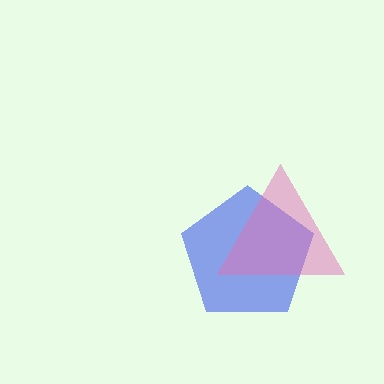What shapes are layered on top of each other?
The layered shapes are: a blue pentagon, a pink triangle.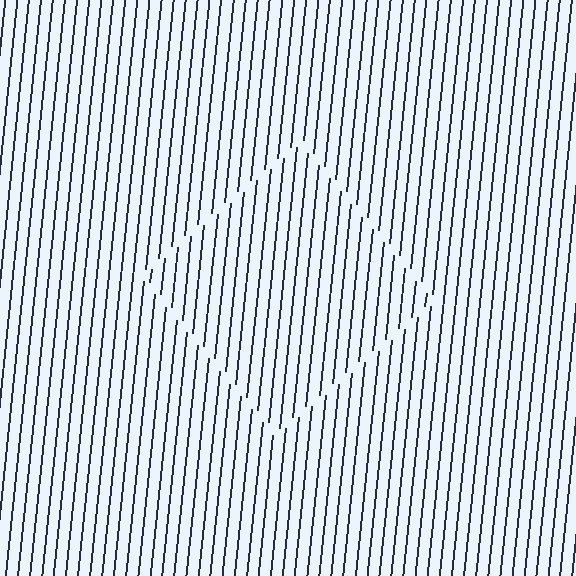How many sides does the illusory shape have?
4 sides — the line-ends trace a square.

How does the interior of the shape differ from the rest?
The interior of the shape contains the same grating, shifted by half a period — the contour is defined by the phase discontinuity where line-ends from the inner and outer gratings abut.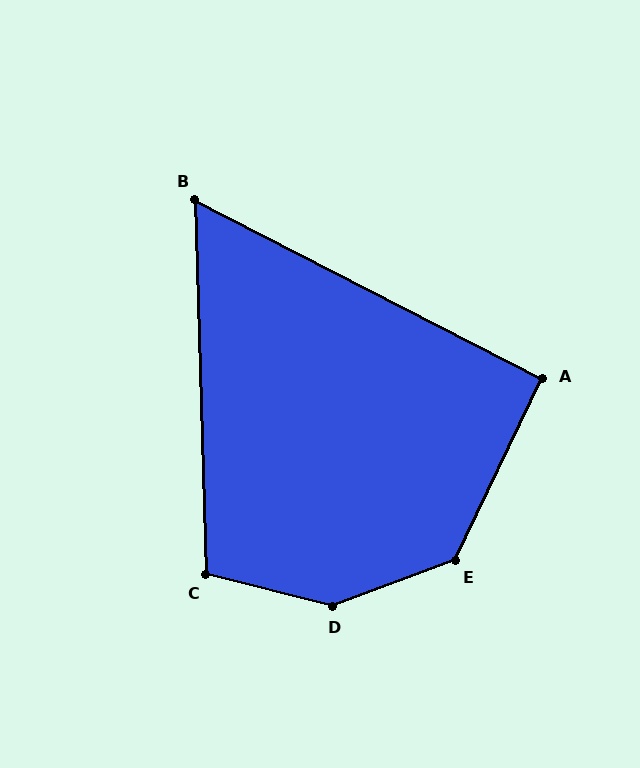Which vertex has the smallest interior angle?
B, at approximately 61 degrees.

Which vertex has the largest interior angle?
D, at approximately 146 degrees.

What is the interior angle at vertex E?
Approximately 136 degrees (obtuse).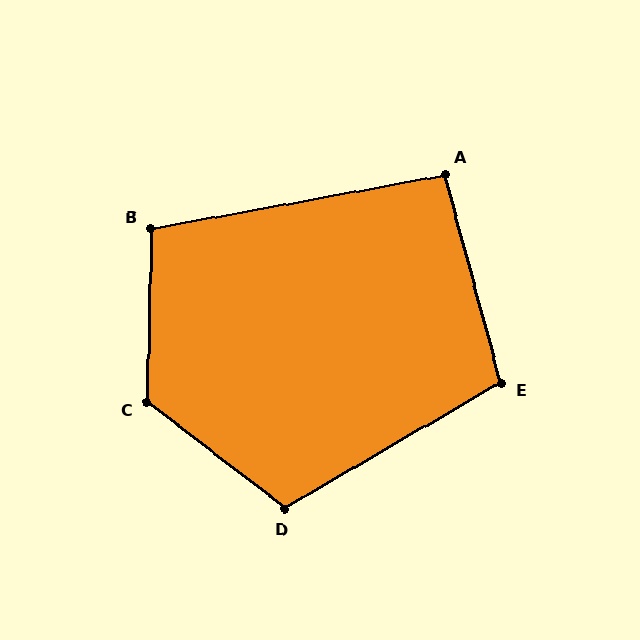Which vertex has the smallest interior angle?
A, at approximately 95 degrees.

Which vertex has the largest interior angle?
C, at approximately 126 degrees.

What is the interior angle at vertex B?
Approximately 102 degrees (obtuse).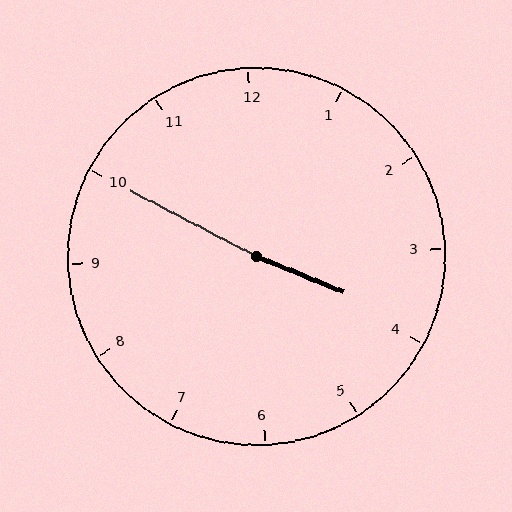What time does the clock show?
3:50.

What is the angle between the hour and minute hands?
Approximately 175 degrees.